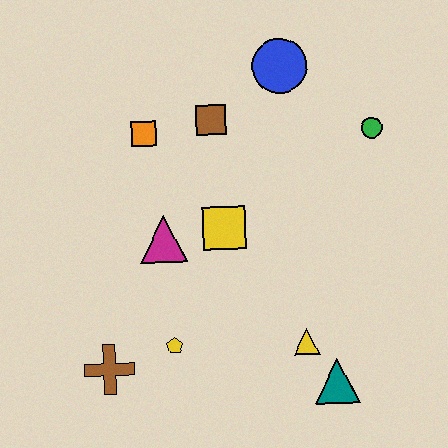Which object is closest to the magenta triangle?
The yellow square is closest to the magenta triangle.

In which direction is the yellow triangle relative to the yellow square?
The yellow triangle is below the yellow square.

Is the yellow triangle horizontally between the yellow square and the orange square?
No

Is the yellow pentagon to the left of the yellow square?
Yes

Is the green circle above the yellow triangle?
Yes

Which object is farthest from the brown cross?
The green circle is farthest from the brown cross.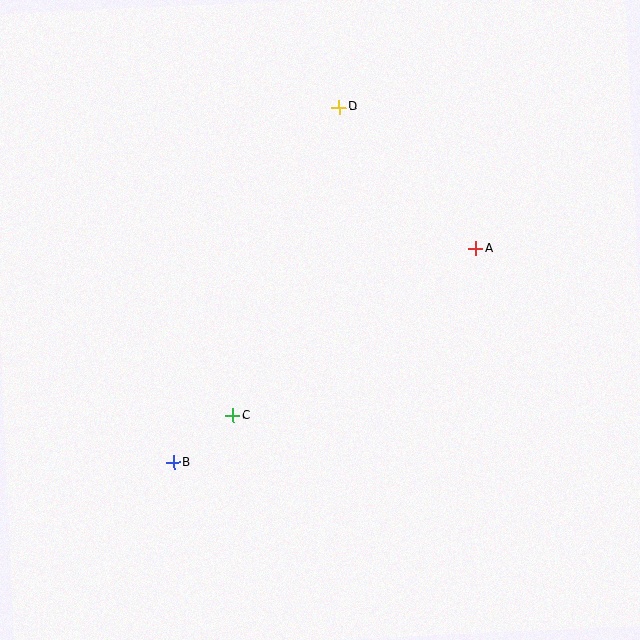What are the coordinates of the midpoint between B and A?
The midpoint between B and A is at (325, 356).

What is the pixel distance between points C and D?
The distance between C and D is 326 pixels.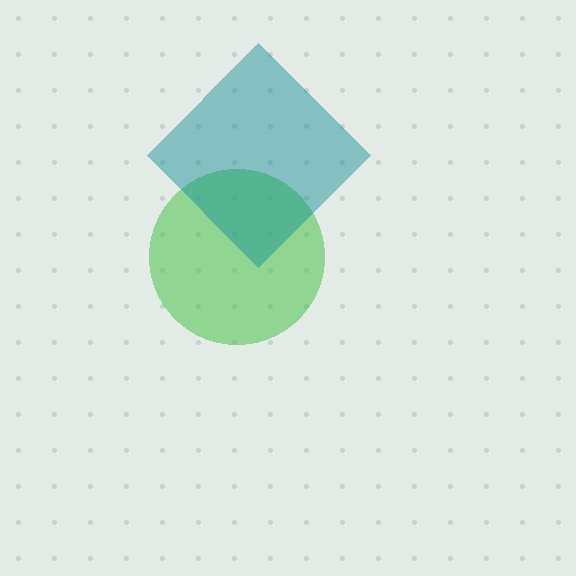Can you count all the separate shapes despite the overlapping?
Yes, there are 2 separate shapes.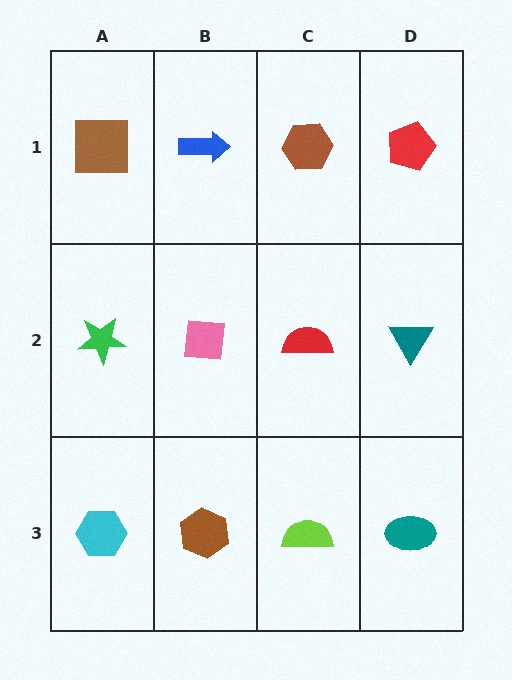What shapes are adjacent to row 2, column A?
A brown square (row 1, column A), a cyan hexagon (row 3, column A), a pink square (row 2, column B).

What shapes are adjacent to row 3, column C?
A red semicircle (row 2, column C), a brown hexagon (row 3, column B), a teal ellipse (row 3, column D).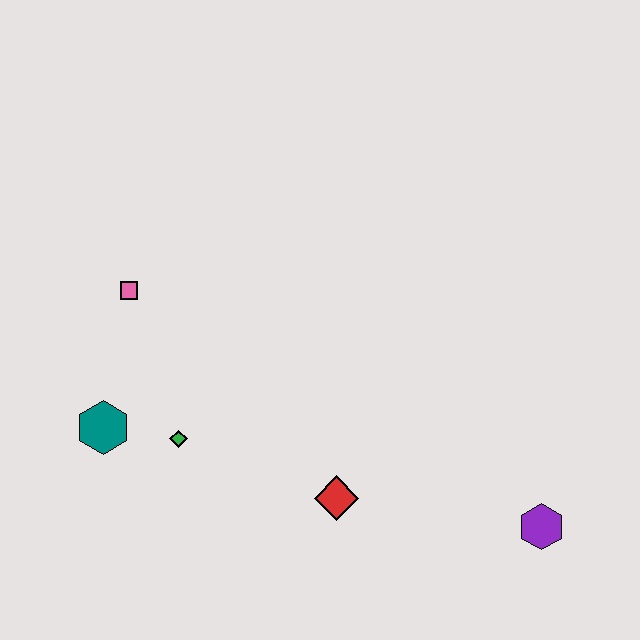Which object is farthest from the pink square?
The purple hexagon is farthest from the pink square.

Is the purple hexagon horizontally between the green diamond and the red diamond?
No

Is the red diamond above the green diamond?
No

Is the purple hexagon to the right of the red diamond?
Yes